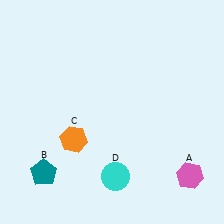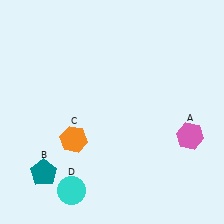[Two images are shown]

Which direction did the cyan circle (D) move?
The cyan circle (D) moved left.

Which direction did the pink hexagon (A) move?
The pink hexagon (A) moved up.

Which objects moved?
The objects that moved are: the pink hexagon (A), the cyan circle (D).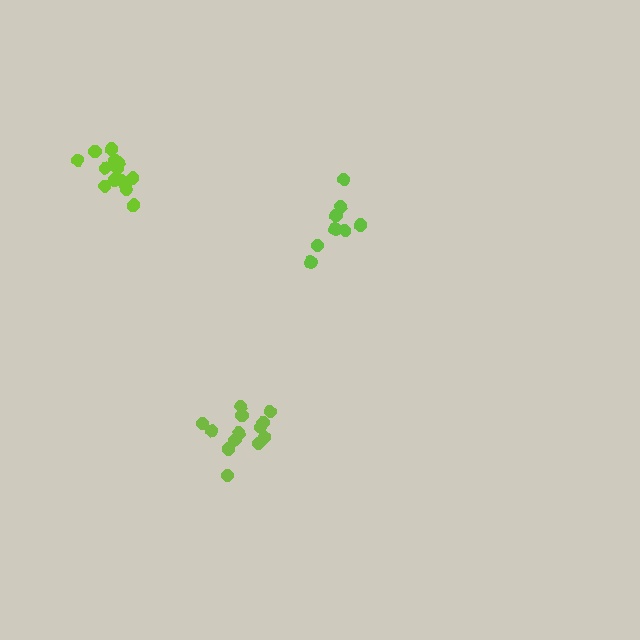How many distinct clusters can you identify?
There are 3 distinct clusters.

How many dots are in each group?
Group 1: 8 dots, Group 2: 13 dots, Group 3: 13 dots (34 total).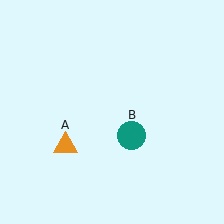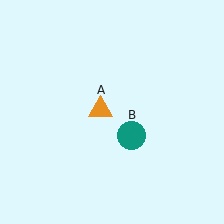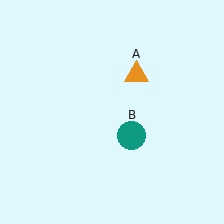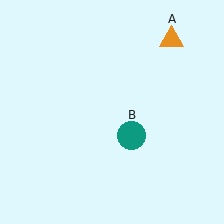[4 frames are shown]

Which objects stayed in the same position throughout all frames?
Teal circle (object B) remained stationary.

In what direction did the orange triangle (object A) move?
The orange triangle (object A) moved up and to the right.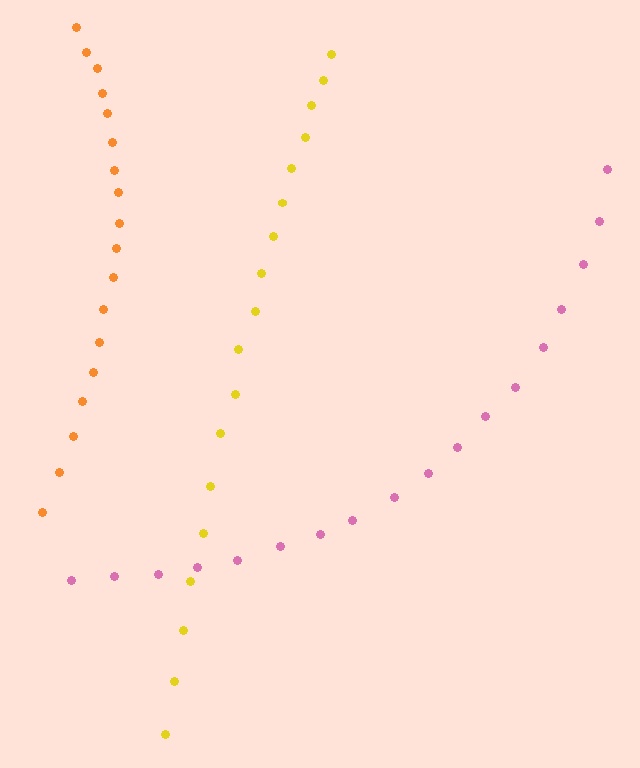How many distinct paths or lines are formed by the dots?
There are 3 distinct paths.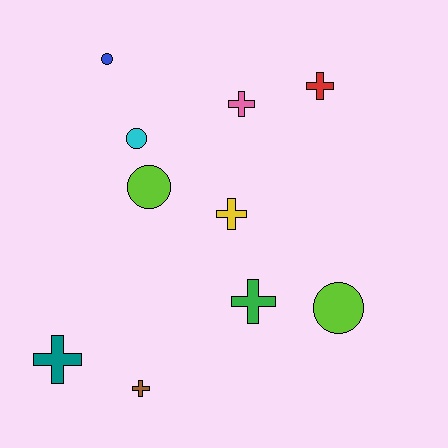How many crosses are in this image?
There are 6 crosses.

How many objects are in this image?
There are 10 objects.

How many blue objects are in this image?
There is 1 blue object.